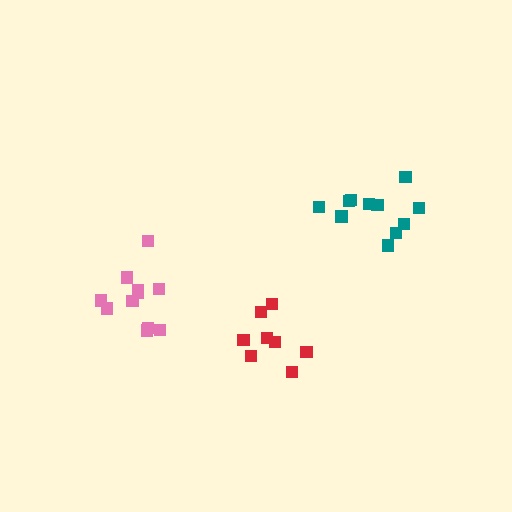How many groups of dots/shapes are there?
There are 3 groups.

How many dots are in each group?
Group 1: 11 dots, Group 2: 11 dots, Group 3: 8 dots (30 total).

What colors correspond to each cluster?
The clusters are colored: pink, teal, red.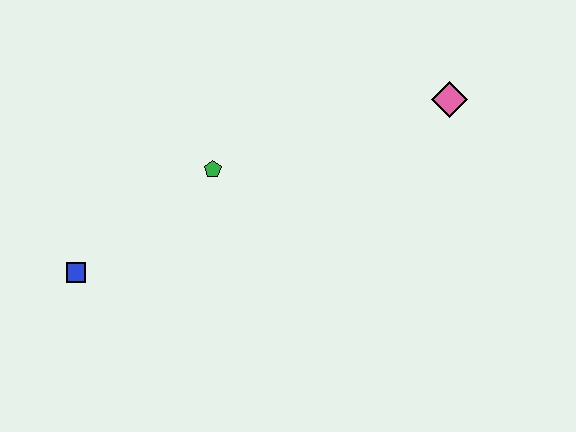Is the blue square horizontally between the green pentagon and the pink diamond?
No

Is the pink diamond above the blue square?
Yes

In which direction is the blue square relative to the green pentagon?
The blue square is to the left of the green pentagon.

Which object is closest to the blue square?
The green pentagon is closest to the blue square.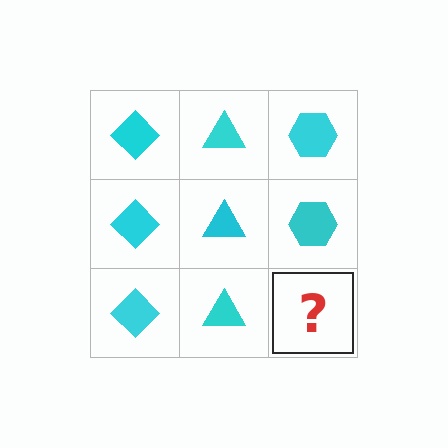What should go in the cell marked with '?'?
The missing cell should contain a cyan hexagon.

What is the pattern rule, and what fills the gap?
The rule is that each column has a consistent shape. The gap should be filled with a cyan hexagon.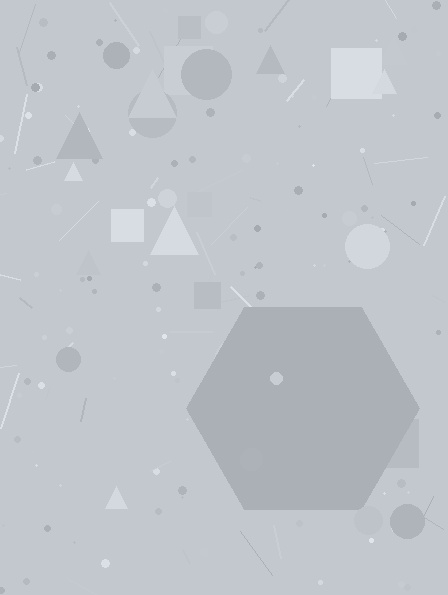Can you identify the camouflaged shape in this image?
The camouflaged shape is a hexagon.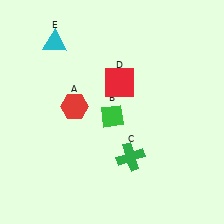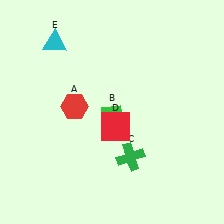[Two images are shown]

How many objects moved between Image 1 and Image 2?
1 object moved between the two images.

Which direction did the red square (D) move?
The red square (D) moved down.